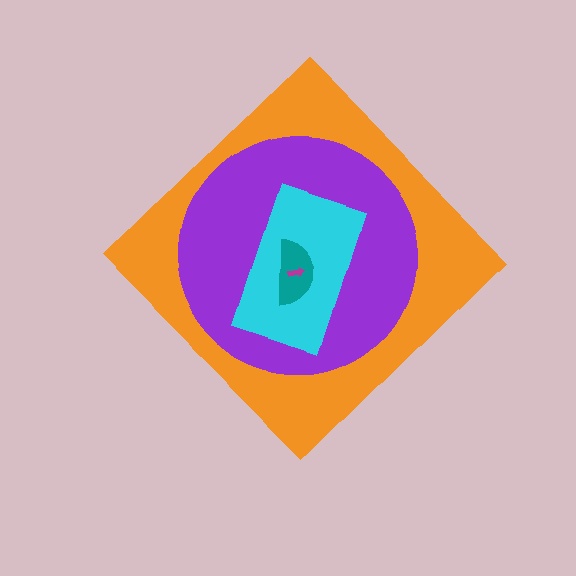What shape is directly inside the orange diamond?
The purple circle.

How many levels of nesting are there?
5.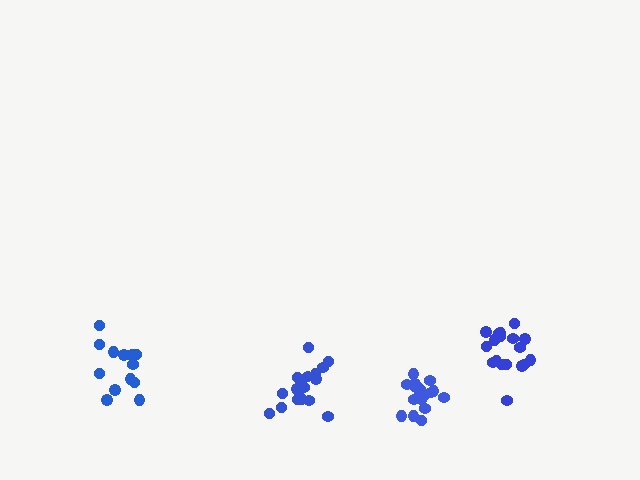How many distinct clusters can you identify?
There are 4 distinct clusters.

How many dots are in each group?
Group 1: 14 dots, Group 2: 18 dots, Group 3: 19 dots, Group 4: 19 dots (70 total).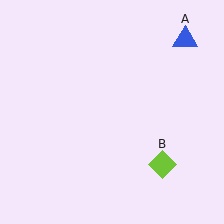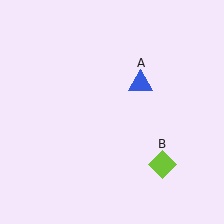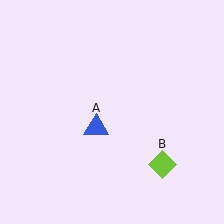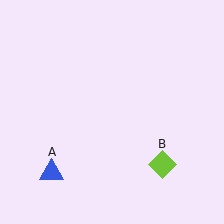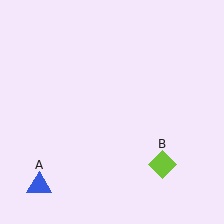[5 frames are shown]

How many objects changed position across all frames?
1 object changed position: blue triangle (object A).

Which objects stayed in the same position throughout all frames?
Lime diamond (object B) remained stationary.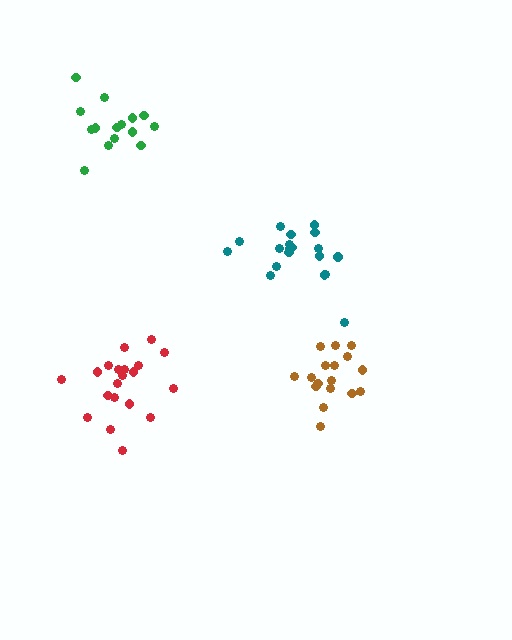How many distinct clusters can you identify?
There are 4 distinct clusters.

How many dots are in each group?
Group 1: 19 dots, Group 2: 17 dots, Group 3: 20 dots, Group 4: 15 dots (71 total).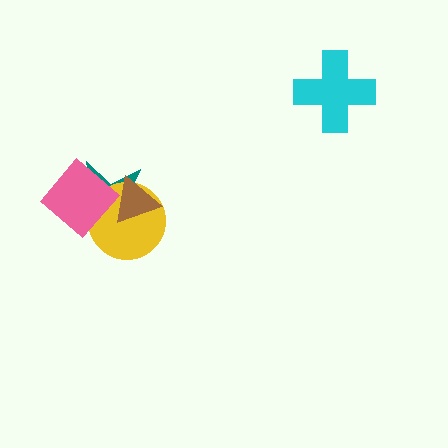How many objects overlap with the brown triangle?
2 objects overlap with the brown triangle.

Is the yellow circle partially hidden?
Yes, it is partially covered by another shape.